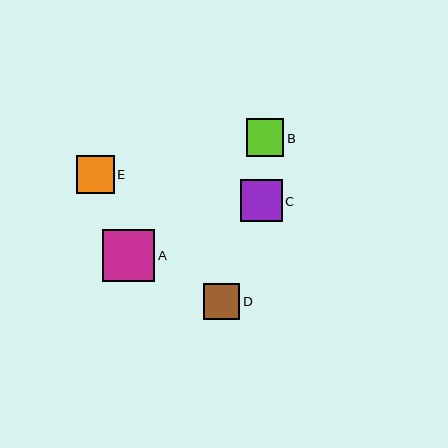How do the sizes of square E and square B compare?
Square E and square B are approximately the same size.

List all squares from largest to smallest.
From largest to smallest: A, C, E, B, D.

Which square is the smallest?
Square D is the smallest with a size of approximately 36 pixels.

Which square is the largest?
Square A is the largest with a size of approximately 52 pixels.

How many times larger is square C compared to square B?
Square C is approximately 1.1 times the size of square B.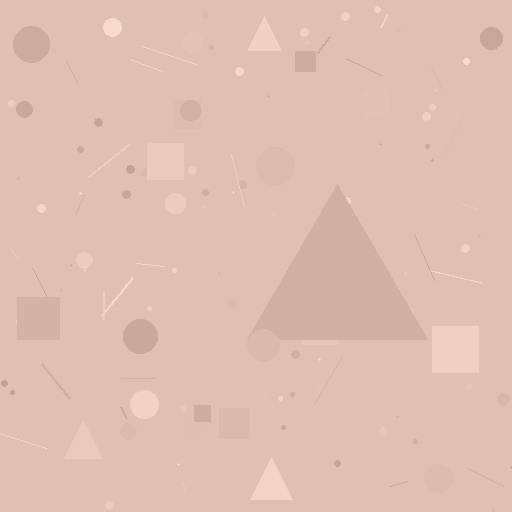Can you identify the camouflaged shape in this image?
The camouflaged shape is a triangle.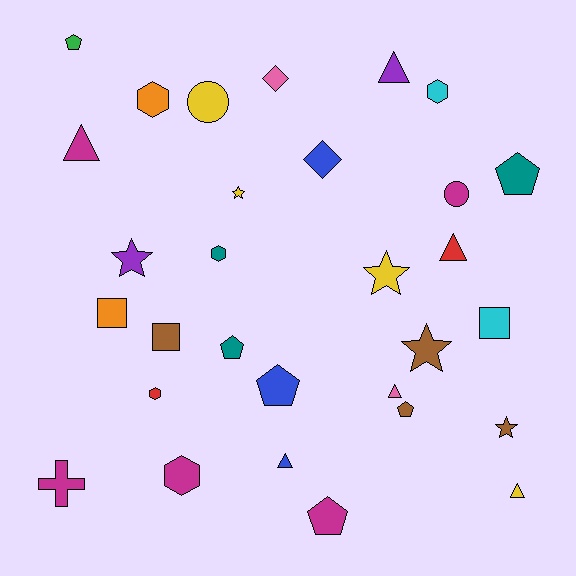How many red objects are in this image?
There are 2 red objects.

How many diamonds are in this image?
There are 2 diamonds.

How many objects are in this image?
There are 30 objects.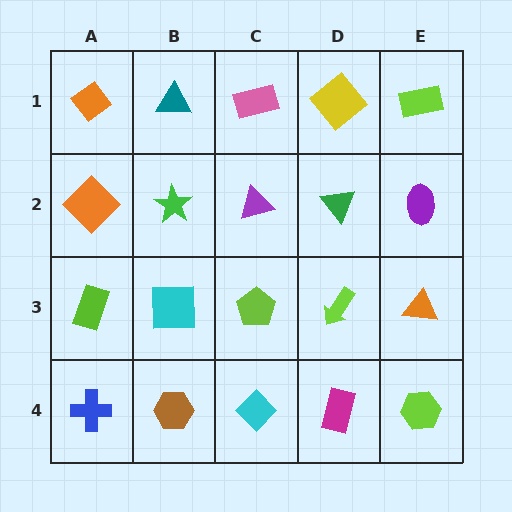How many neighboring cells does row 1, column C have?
3.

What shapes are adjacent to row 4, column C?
A lime pentagon (row 3, column C), a brown hexagon (row 4, column B), a magenta rectangle (row 4, column D).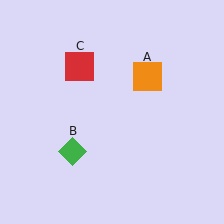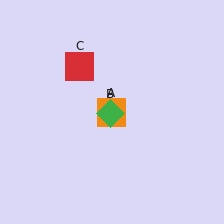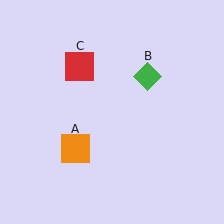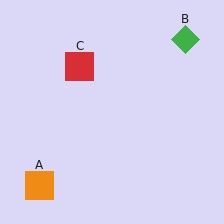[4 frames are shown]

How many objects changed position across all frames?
2 objects changed position: orange square (object A), green diamond (object B).